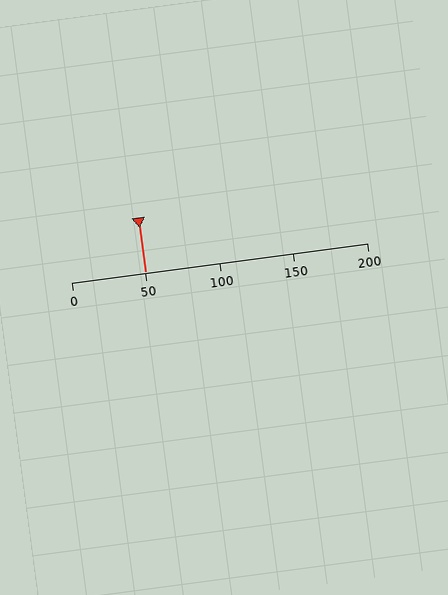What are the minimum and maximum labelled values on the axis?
The axis runs from 0 to 200.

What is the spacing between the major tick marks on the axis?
The major ticks are spaced 50 apart.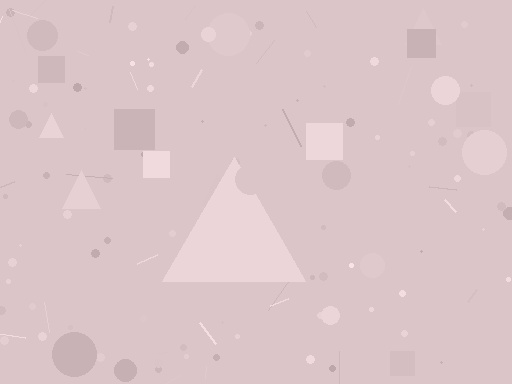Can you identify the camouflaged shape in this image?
The camouflaged shape is a triangle.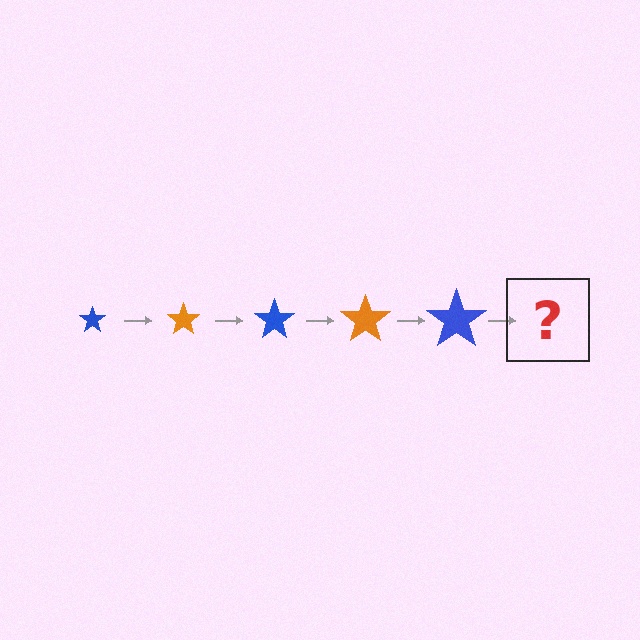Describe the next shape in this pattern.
It should be an orange star, larger than the previous one.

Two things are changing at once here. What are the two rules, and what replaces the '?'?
The two rules are that the star grows larger each step and the color cycles through blue and orange. The '?' should be an orange star, larger than the previous one.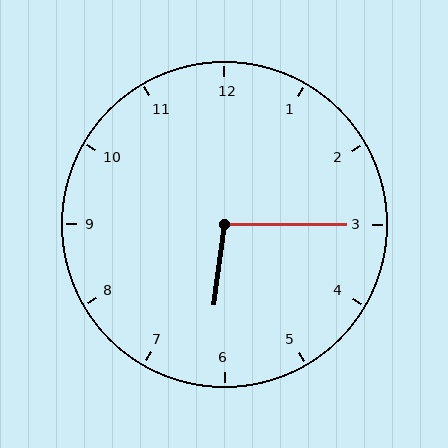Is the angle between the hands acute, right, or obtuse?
It is obtuse.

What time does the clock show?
6:15.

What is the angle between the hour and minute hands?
Approximately 98 degrees.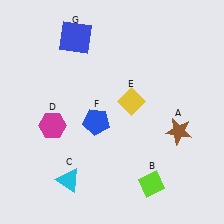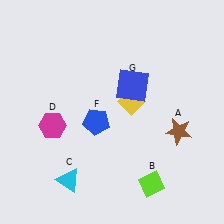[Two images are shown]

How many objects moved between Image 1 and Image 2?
1 object moved between the two images.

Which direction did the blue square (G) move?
The blue square (G) moved right.